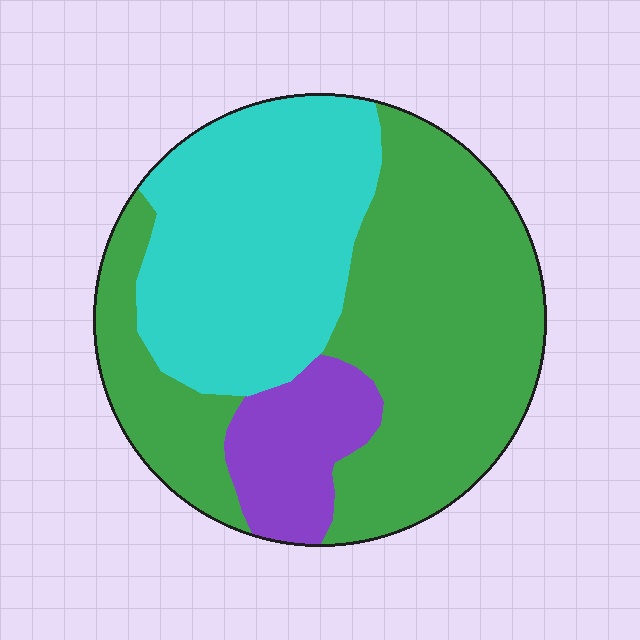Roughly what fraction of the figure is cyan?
Cyan covers 35% of the figure.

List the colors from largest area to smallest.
From largest to smallest: green, cyan, purple.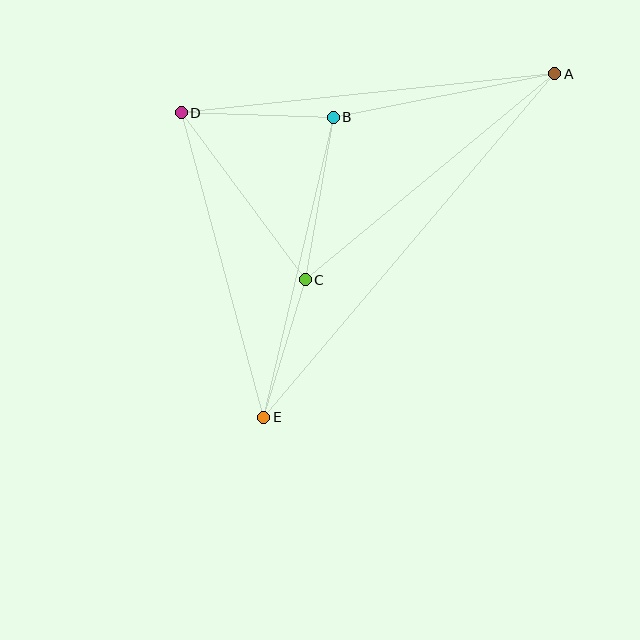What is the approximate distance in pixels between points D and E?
The distance between D and E is approximately 315 pixels.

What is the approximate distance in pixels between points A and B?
The distance between A and B is approximately 226 pixels.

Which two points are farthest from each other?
Points A and E are farthest from each other.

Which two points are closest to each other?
Points C and E are closest to each other.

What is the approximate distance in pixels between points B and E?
The distance between B and E is approximately 308 pixels.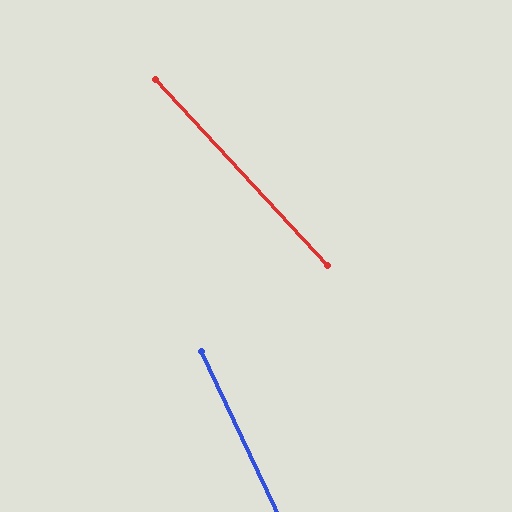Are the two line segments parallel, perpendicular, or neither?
Neither parallel nor perpendicular — they differ by about 18°.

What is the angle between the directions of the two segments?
Approximately 18 degrees.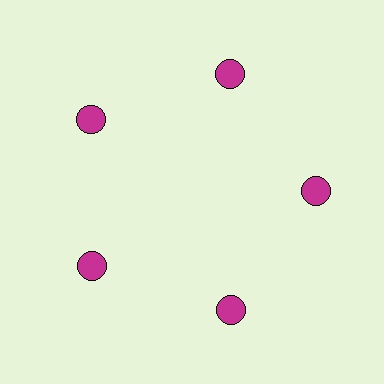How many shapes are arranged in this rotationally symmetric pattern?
There are 5 shapes, arranged in 5 groups of 1.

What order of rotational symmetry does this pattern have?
This pattern has 5-fold rotational symmetry.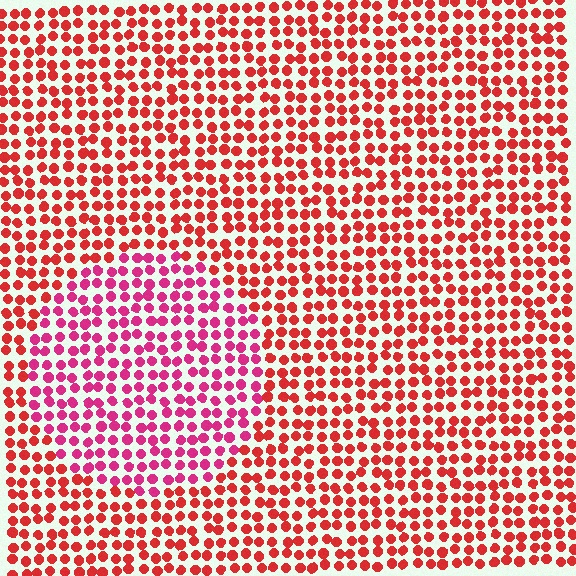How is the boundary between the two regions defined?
The boundary is defined purely by a slight shift in hue (about 31 degrees). Spacing, size, and orientation are identical on both sides.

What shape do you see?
I see a circle.